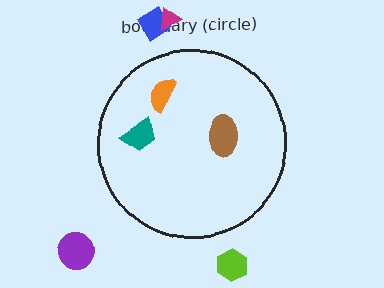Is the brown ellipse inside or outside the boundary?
Inside.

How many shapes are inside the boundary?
3 inside, 4 outside.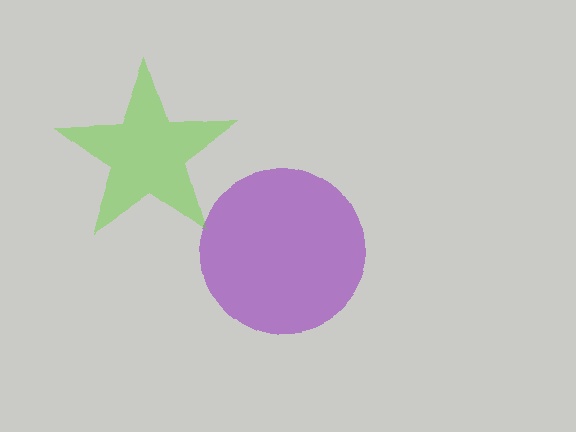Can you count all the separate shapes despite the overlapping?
Yes, there are 2 separate shapes.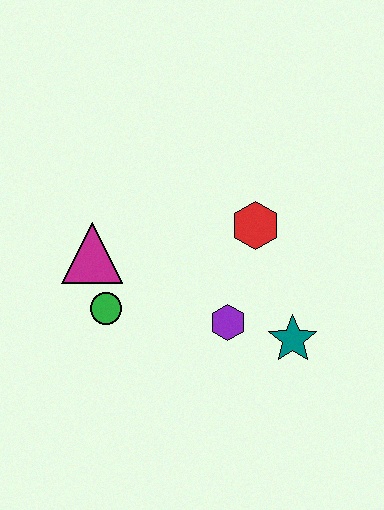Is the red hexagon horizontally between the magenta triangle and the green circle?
No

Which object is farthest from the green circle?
The teal star is farthest from the green circle.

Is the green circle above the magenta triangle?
No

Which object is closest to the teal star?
The purple hexagon is closest to the teal star.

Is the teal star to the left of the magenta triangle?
No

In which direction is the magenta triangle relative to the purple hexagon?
The magenta triangle is to the left of the purple hexagon.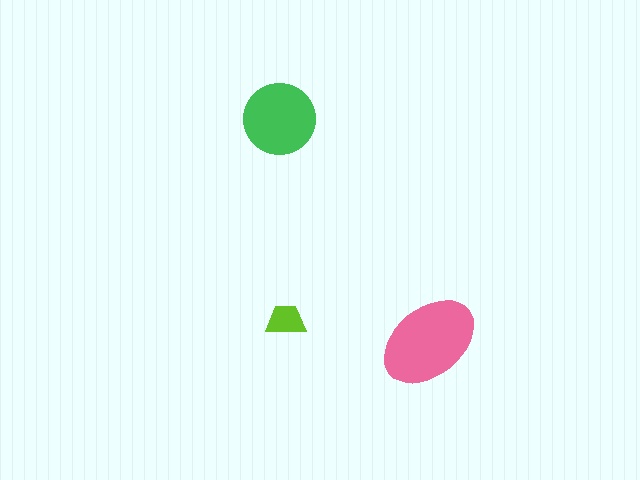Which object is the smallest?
The lime trapezoid.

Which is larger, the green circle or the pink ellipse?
The pink ellipse.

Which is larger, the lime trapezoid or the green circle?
The green circle.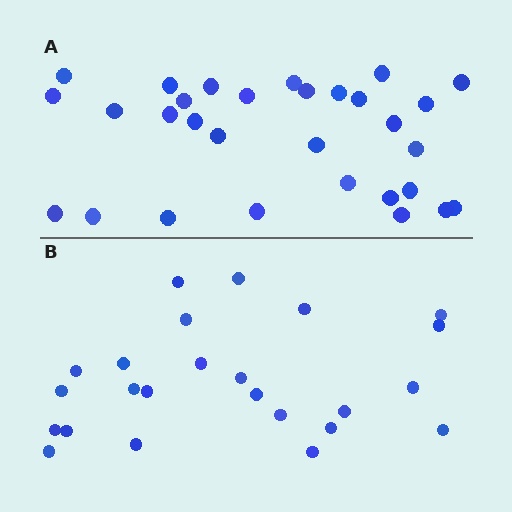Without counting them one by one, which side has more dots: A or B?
Region A (the top region) has more dots.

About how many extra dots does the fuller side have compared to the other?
Region A has about 6 more dots than region B.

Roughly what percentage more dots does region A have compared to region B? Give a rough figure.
About 25% more.